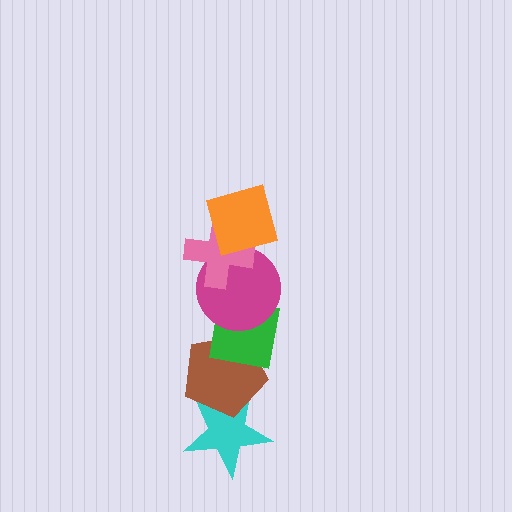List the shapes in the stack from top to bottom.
From top to bottom: the orange square, the pink cross, the magenta circle, the green square, the brown pentagon, the cyan star.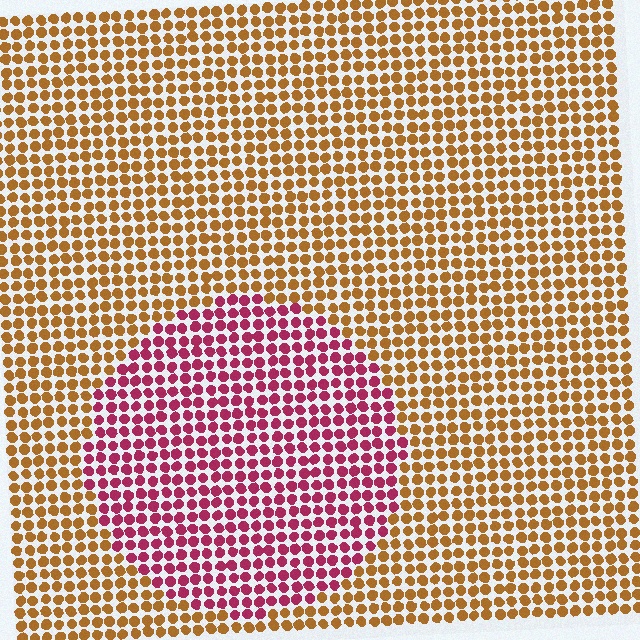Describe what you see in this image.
The image is filled with small brown elements in a uniform arrangement. A circle-shaped region is visible where the elements are tinted to a slightly different hue, forming a subtle color boundary.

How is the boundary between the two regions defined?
The boundary is defined purely by a slight shift in hue (about 57 degrees). Spacing, size, and orientation are identical on both sides.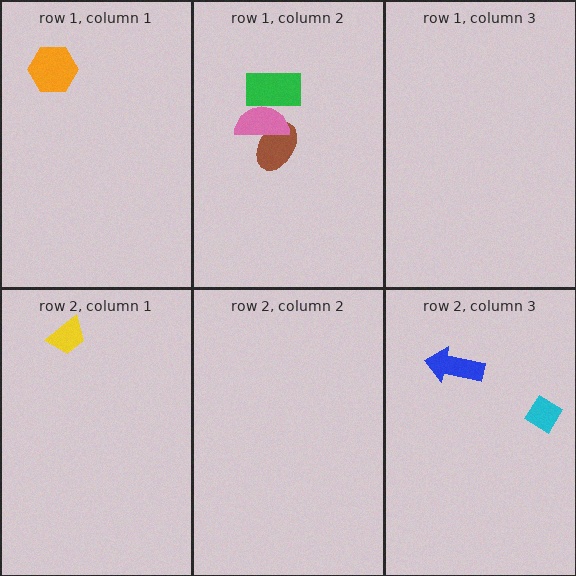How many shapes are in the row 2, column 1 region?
1.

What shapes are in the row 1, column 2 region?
The brown ellipse, the green rectangle, the pink semicircle.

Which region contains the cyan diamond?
The row 2, column 3 region.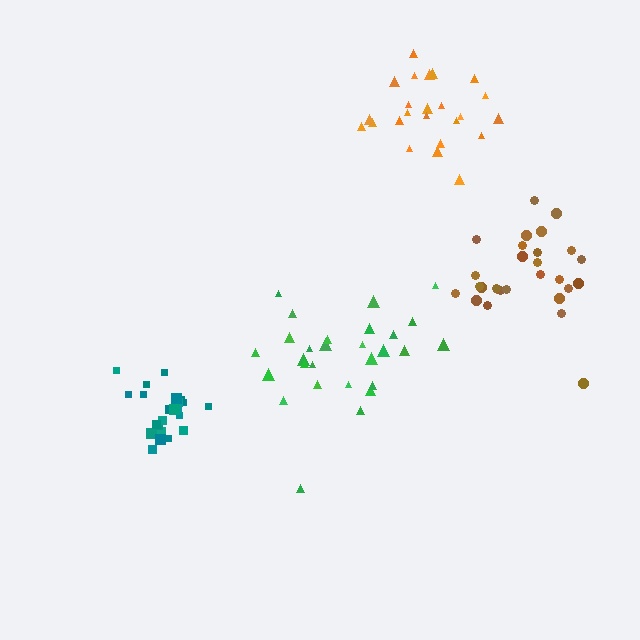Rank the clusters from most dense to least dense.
teal, brown, orange, green.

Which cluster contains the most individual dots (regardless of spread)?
Green (28).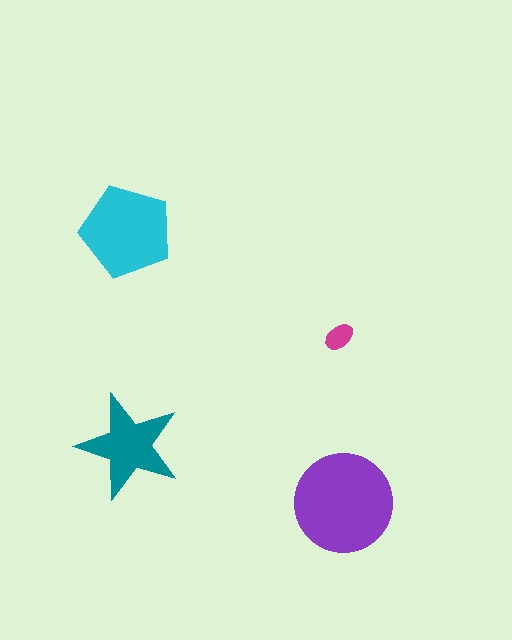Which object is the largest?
The purple circle.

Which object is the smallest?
The magenta ellipse.